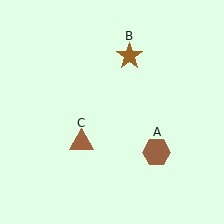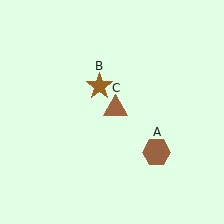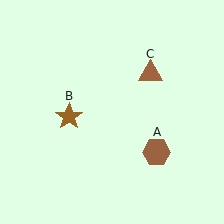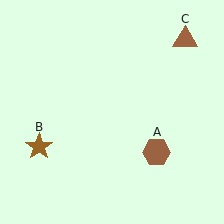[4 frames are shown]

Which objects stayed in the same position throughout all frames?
Brown hexagon (object A) remained stationary.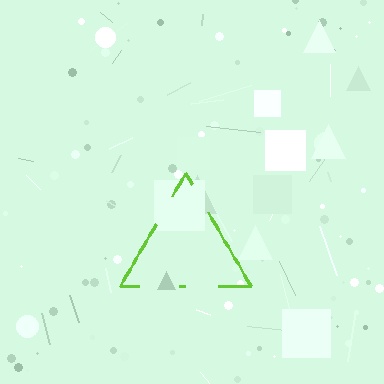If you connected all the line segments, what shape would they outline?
They would outline a triangle.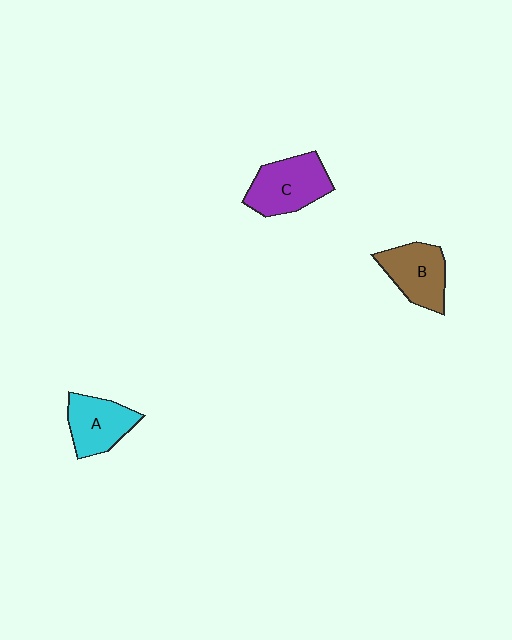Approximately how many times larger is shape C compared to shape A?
Approximately 1.2 times.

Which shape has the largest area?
Shape C (purple).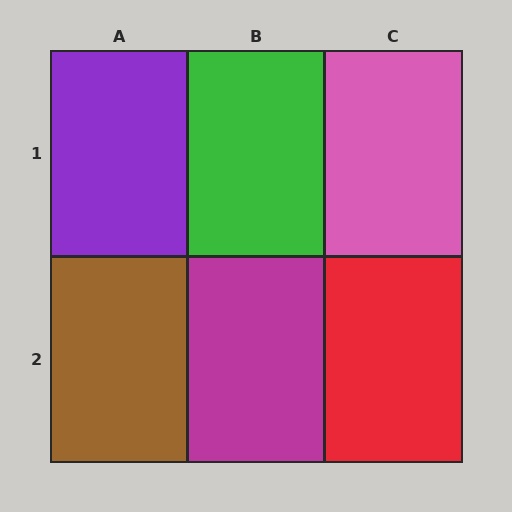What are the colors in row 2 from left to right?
Brown, magenta, red.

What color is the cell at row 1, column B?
Green.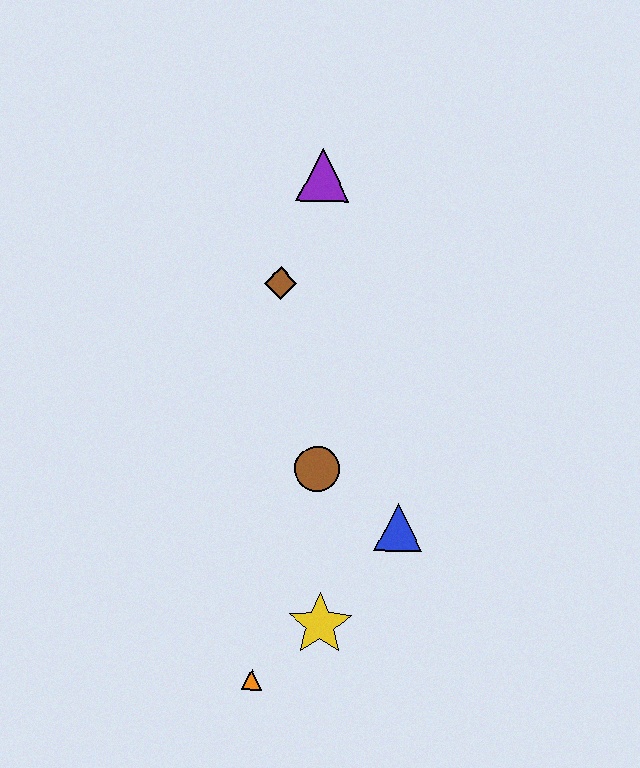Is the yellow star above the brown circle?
No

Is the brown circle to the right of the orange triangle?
Yes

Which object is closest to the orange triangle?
The yellow star is closest to the orange triangle.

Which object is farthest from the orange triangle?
The purple triangle is farthest from the orange triangle.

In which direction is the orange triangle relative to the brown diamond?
The orange triangle is below the brown diamond.